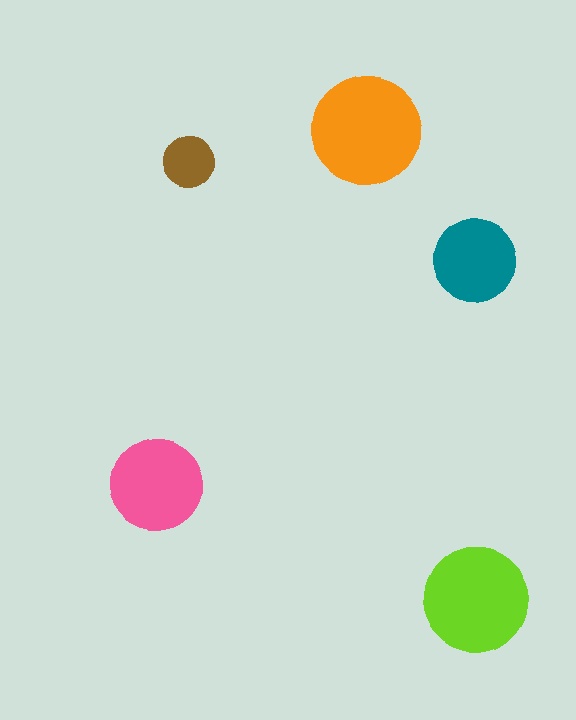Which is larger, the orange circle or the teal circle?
The orange one.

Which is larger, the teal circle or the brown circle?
The teal one.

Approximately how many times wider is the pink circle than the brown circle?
About 2 times wider.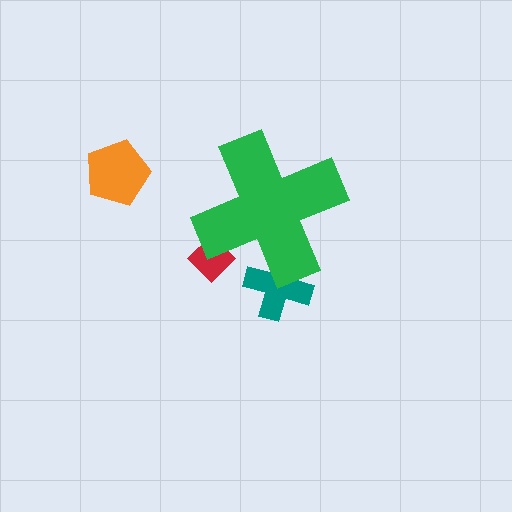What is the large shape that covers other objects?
A green cross.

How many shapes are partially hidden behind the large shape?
2 shapes are partially hidden.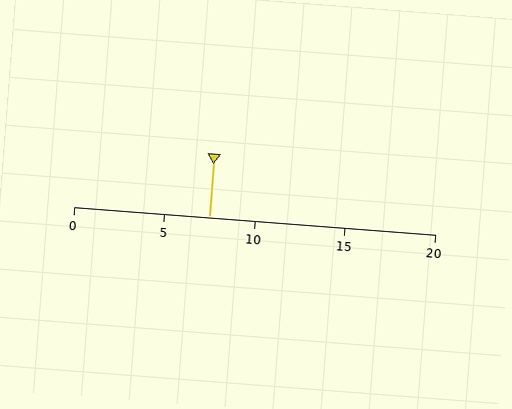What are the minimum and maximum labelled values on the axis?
The axis runs from 0 to 20.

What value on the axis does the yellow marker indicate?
The marker indicates approximately 7.5.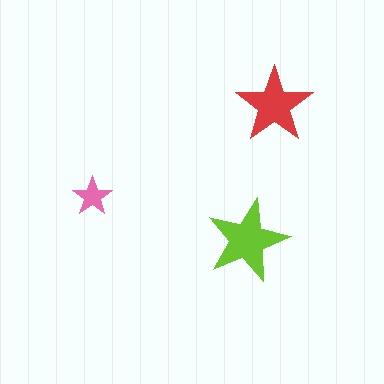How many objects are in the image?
There are 3 objects in the image.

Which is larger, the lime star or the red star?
The lime one.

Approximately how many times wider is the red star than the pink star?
About 2 times wider.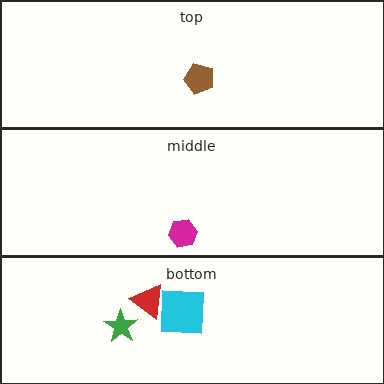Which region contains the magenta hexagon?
The middle region.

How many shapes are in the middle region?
1.